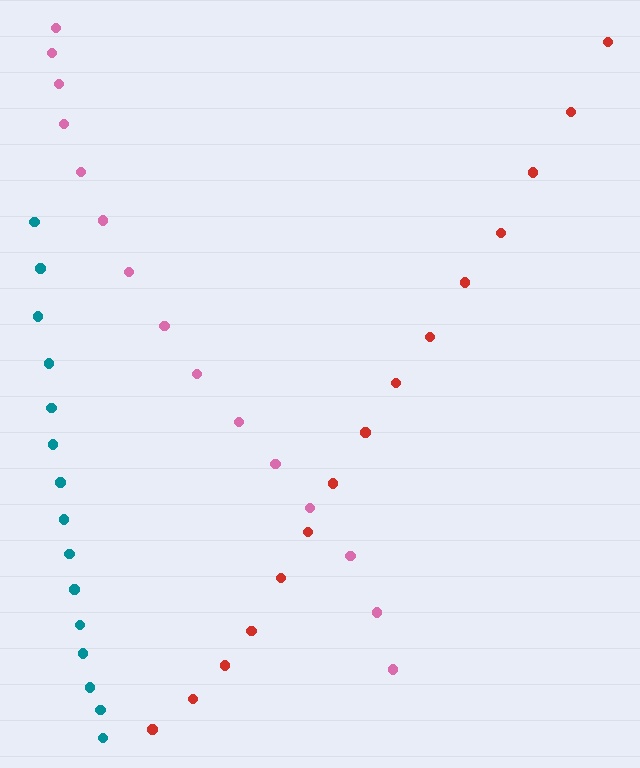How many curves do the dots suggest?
There are 3 distinct paths.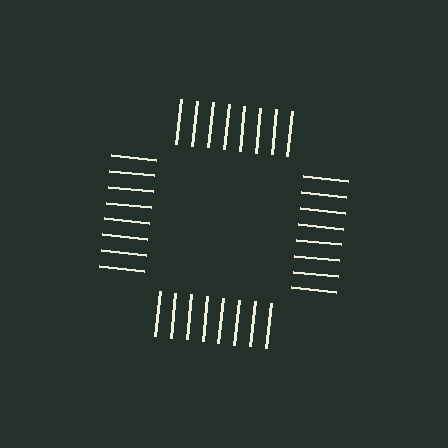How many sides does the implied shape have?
4 sides — the line-ends trace a square.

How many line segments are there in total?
32 — 8 along each of the 4 edges.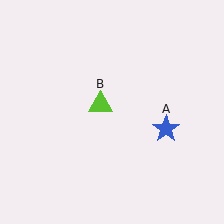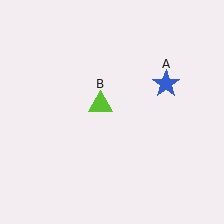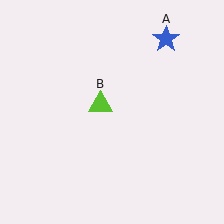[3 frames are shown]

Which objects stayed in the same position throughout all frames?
Lime triangle (object B) remained stationary.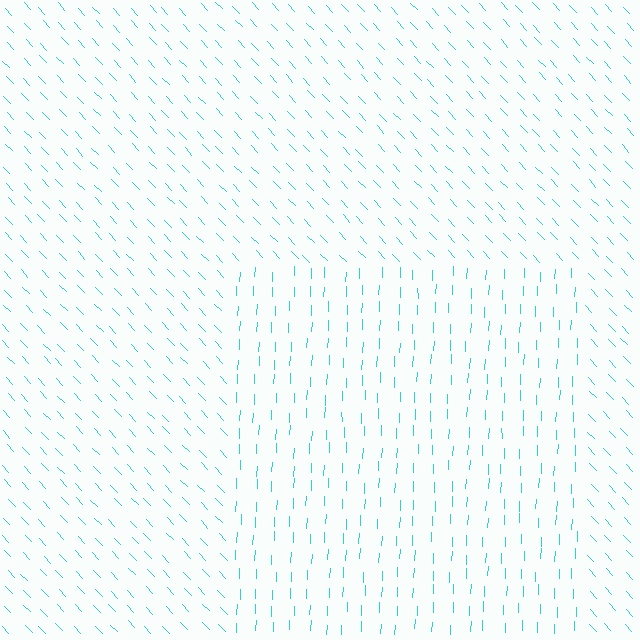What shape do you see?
I see a rectangle.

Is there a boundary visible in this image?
Yes, there is a texture boundary formed by a change in line orientation.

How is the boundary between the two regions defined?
The boundary is defined purely by a change in line orientation (approximately 45 degrees difference). All lines are the same color and thickness.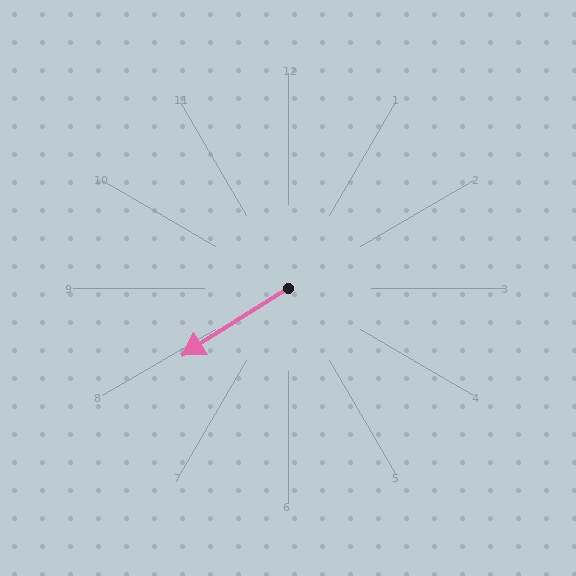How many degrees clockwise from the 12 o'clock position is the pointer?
Approximately 238 degrees.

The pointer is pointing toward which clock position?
Roughly 8 o'clock.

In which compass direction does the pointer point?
Southwest.